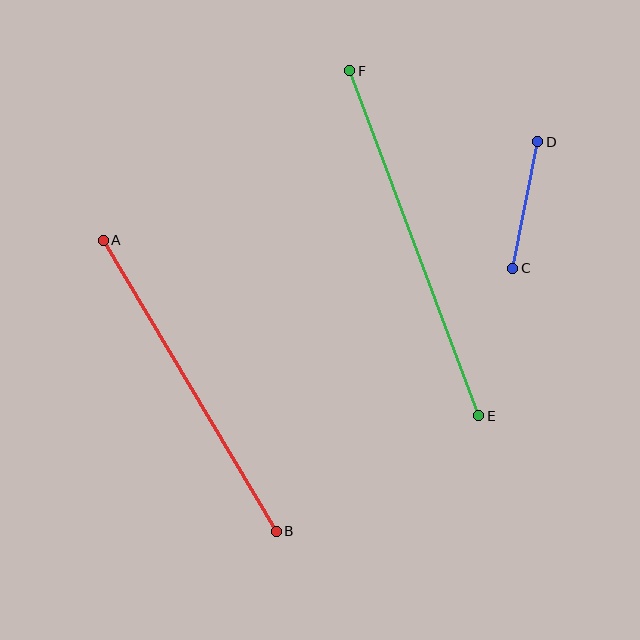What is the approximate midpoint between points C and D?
The midpoint is at approximately (525, 205) pixels.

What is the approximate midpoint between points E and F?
The midpoint is at approximately (414, 243) pixels.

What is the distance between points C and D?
The distance is approximately 129 pixels.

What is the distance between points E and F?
The distance is approximately 368 pixels.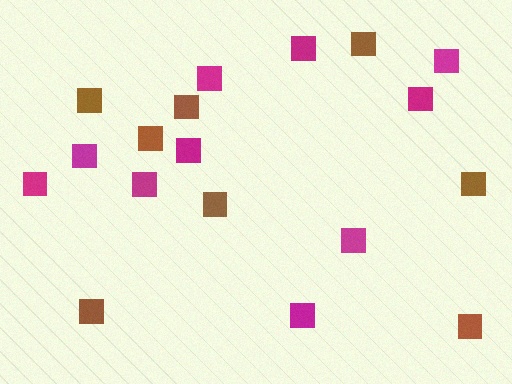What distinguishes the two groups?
There are 2 groups: one group of brown squares (8) and one group of magenta squares (10).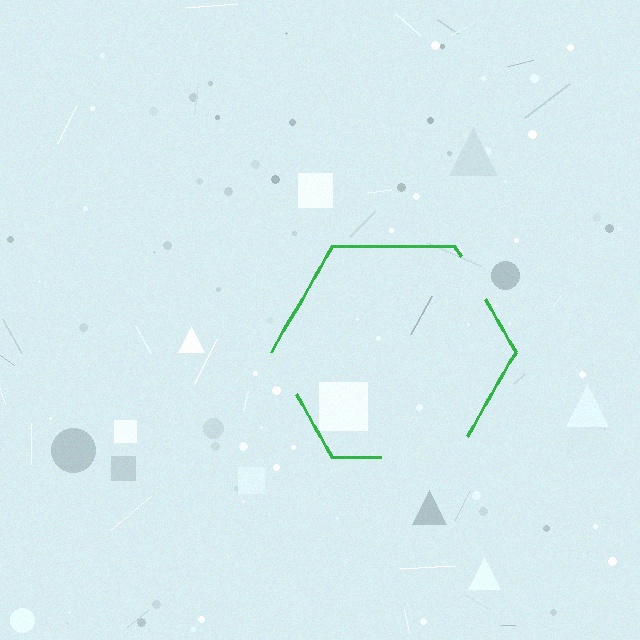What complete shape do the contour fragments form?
The contour fragments form a hexagon.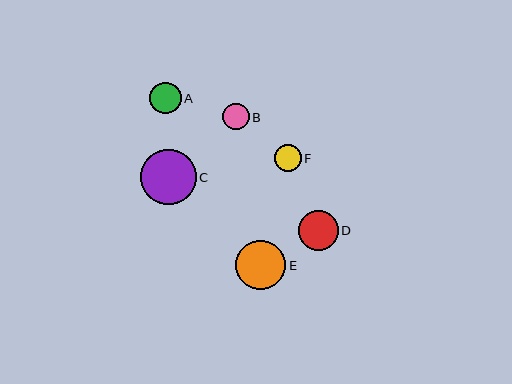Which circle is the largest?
Circle C is the largest with a size of approximately 56 pixels.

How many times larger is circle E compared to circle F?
Circle E is approximately 1.9 times the size of circle F.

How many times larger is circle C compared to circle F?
Circle C is approximately 2.1 times the size of circle F.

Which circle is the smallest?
Circle F is the smallest with a size of approximately 27 pixels.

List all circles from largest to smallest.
From largest to smallest: C, E, D, A, B, F.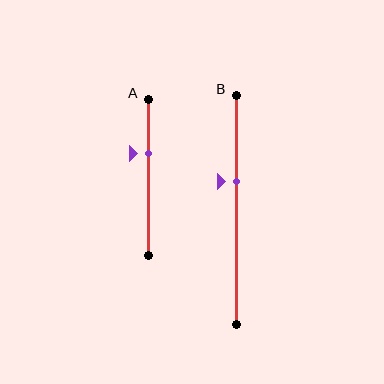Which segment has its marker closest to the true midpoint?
Segment B has its marker closest to the true midpoint.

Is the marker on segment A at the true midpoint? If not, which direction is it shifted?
No, the marker on segment A is shifted upward by about 15% of the segment length.